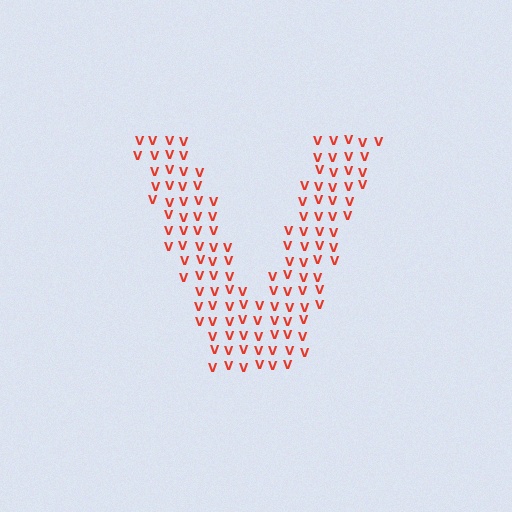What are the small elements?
The small elements are letter V's.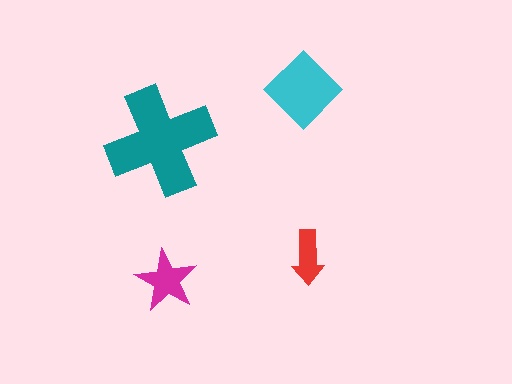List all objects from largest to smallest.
The teal cross, the cyan diamond, the magenta star, the red arrow.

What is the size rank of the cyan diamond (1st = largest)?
2nd.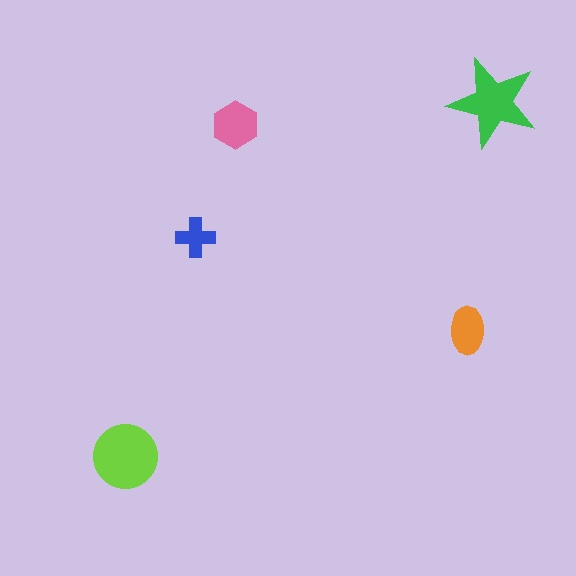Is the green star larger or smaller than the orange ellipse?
Larger.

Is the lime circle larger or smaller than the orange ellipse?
Larger.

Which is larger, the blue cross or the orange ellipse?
The orange ellipse.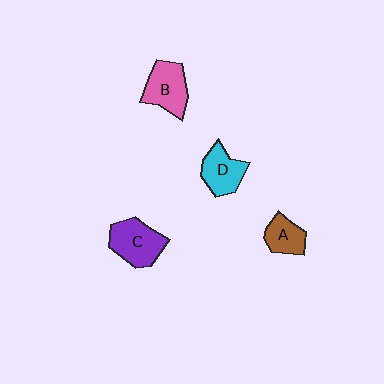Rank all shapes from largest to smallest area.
From largest to smallest: C (purple), B (pink), D (cyan), A (brown).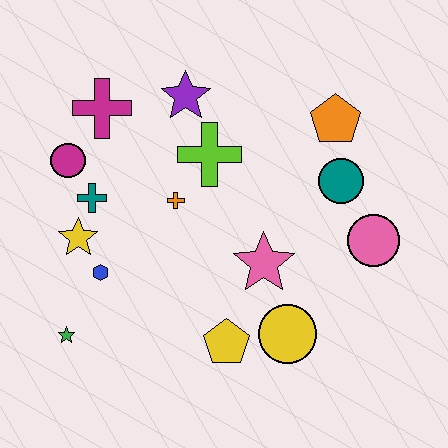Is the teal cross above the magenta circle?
No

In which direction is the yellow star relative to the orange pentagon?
The yellow star is to the left of the orange pentagon.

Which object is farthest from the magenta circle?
The pink circle is farthest from the magenta circle.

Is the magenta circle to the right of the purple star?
No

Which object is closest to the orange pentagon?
The teal circle is closest to the orange pentagon.